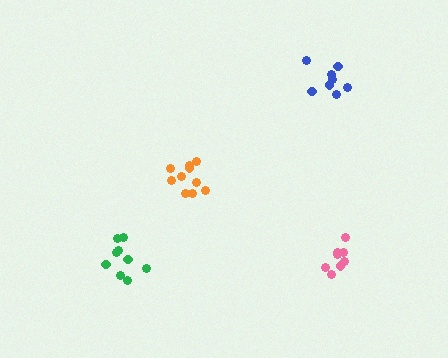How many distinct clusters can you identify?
There are 4 distinct clusters.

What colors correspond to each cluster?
The clusters are colored: green, pink, orange, blue.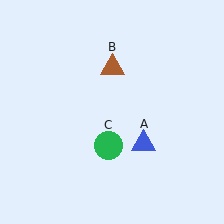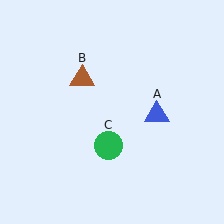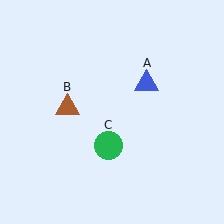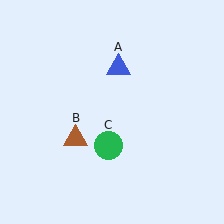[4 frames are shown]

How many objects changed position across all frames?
2 objects changed position: blue triangle (object A), brown triangle (object B).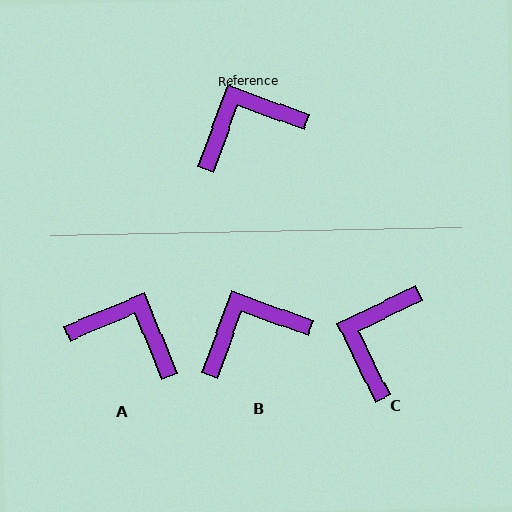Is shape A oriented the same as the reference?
No, it is off by about 48 degrees.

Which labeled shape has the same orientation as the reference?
B.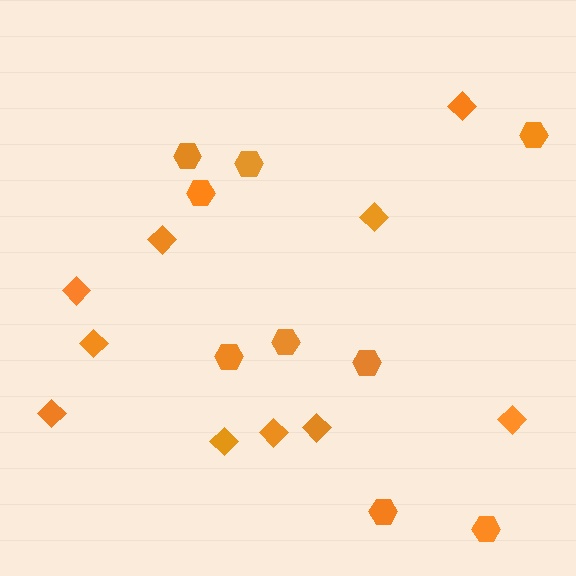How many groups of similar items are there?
There are 2 groups: one group of hexagons (9) and one group of diamonds (10).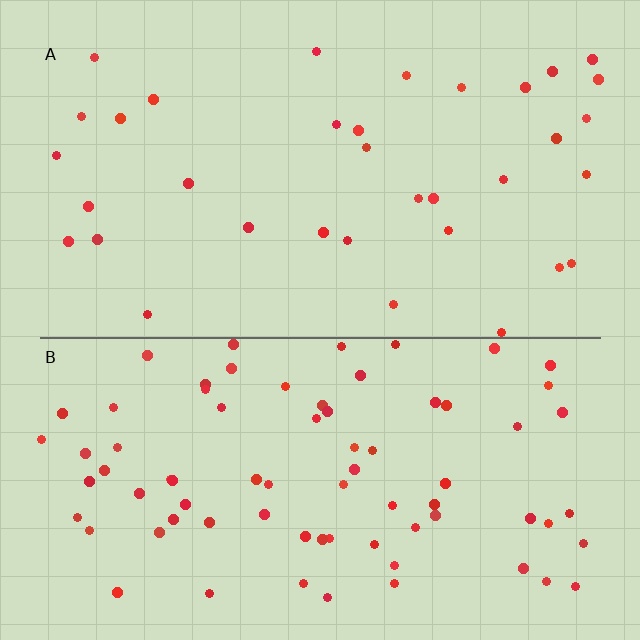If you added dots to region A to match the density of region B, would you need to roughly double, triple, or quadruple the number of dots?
Approximately double.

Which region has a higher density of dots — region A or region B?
B (the bottom).